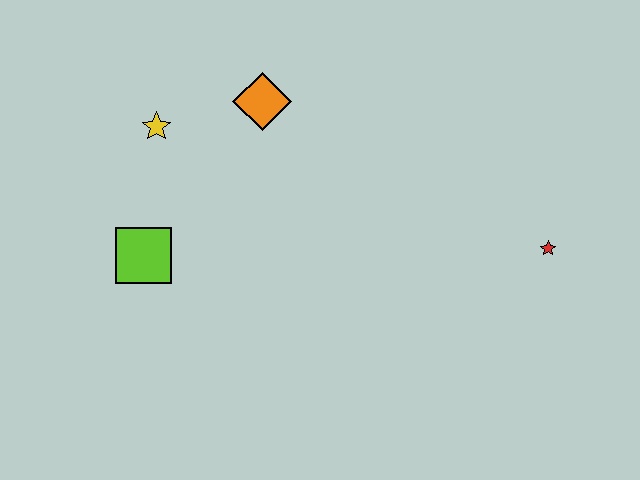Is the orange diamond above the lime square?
Yes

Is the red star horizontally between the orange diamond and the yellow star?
No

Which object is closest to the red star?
The orange diamond is closest to the red star.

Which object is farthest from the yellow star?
The red star is farthest from the yellow star.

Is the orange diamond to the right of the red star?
No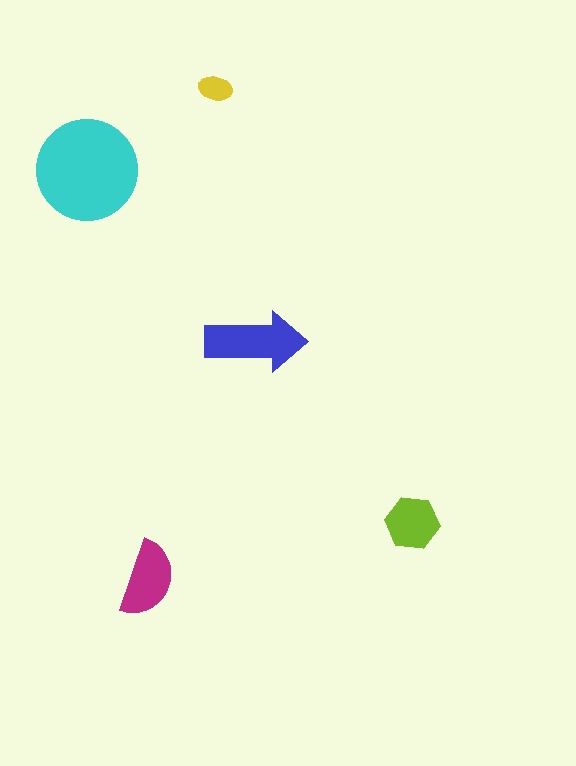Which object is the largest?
The cyan circle.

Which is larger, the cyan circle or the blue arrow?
The cyan circle.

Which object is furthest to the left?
The cyan circle is leftmost.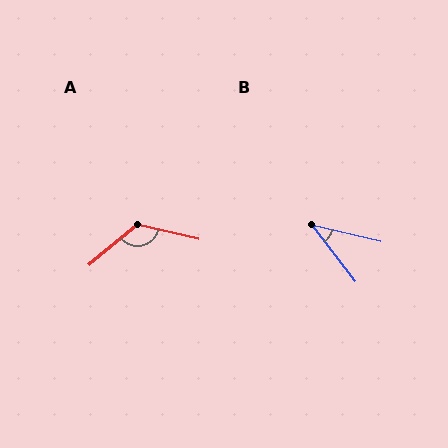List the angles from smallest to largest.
B (39°), A (126°).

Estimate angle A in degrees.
Approximately 126 degrees.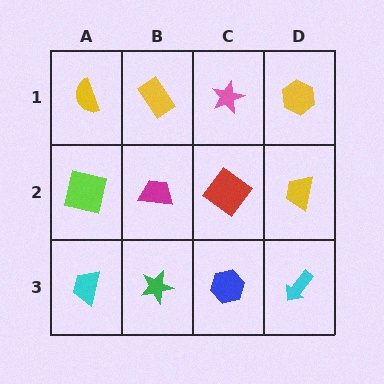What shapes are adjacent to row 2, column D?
A yellow hexagon (row 1, column D), a cyan arrow (row 3, column D), a red diamond (row 2, column C).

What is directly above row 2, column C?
A pink star.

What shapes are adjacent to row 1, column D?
A yellow trapezoid (row 2, column D), a pink star (row 1, column C).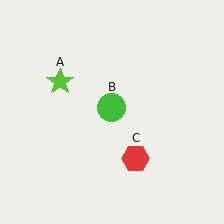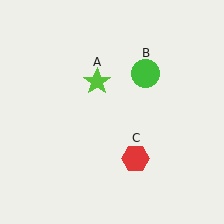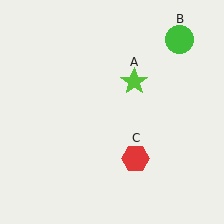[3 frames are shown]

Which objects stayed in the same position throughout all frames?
Red hexagon (object C) remained stationary.